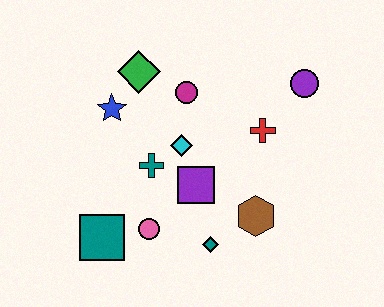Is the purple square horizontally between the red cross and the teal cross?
Yes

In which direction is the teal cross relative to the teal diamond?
The teal cross is above the teal diamond.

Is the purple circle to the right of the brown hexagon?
Yes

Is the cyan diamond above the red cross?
No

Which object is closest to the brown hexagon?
The teal diamond is closest to the brown hexagon.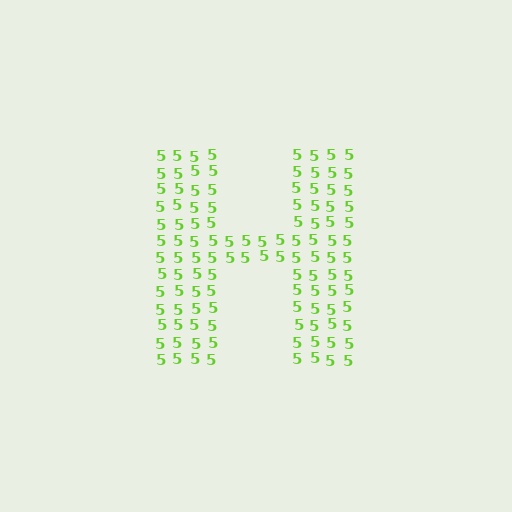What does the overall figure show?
The overall figure shows the letter H.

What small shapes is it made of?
It is made of small digit 5's.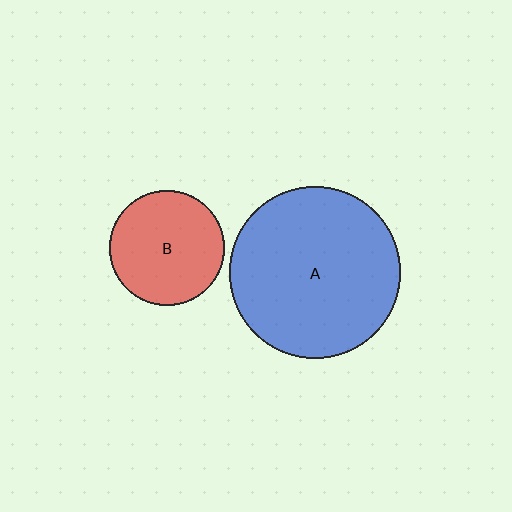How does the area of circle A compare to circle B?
Approximately 2.2 times.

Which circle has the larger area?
Circle A (blue).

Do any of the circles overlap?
No, none of the circles overlap.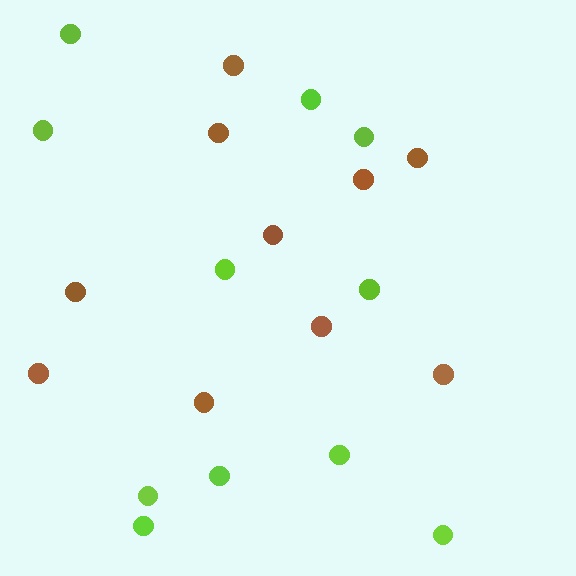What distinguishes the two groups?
There are 2 groups: one group of lime circles (11) and one group of brown circles (10).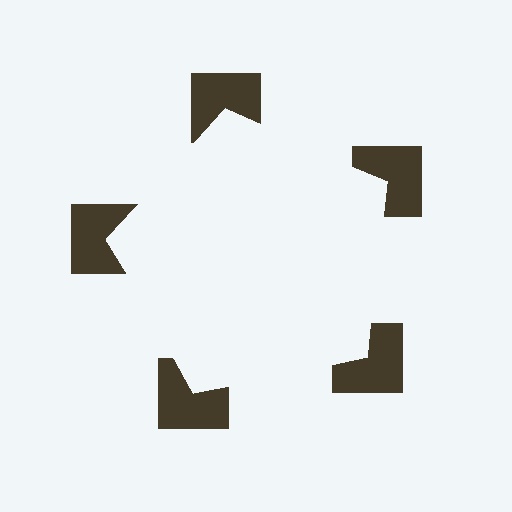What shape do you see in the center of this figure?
An illusory pentagon — its edges are inferred from the aligned wedge cuts in the notched squares, not physically drawn.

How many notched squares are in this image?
There are 5 — one at each vertex of the illusory pentagon.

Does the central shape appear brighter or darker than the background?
It typically appears slightly brighter than the background, even though no actual brightness change is drawn.